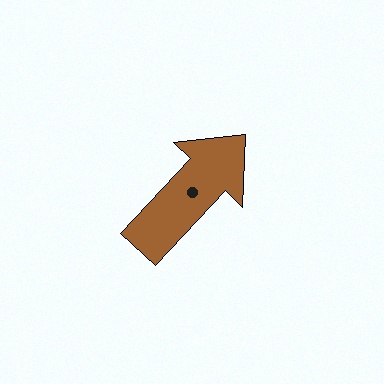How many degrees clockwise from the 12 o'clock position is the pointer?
Approximately 43 degrees.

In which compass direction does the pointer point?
Northeast.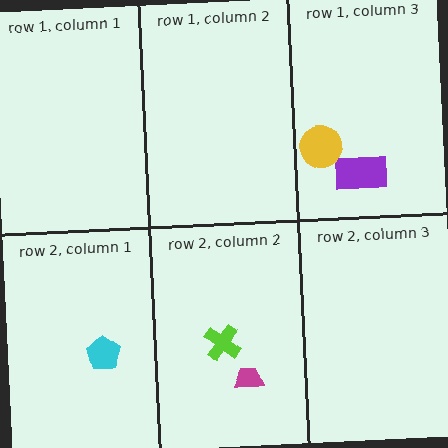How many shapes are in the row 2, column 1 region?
1.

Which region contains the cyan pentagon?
The row 2, column 1 region.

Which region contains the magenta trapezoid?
The row 2, column 2 region.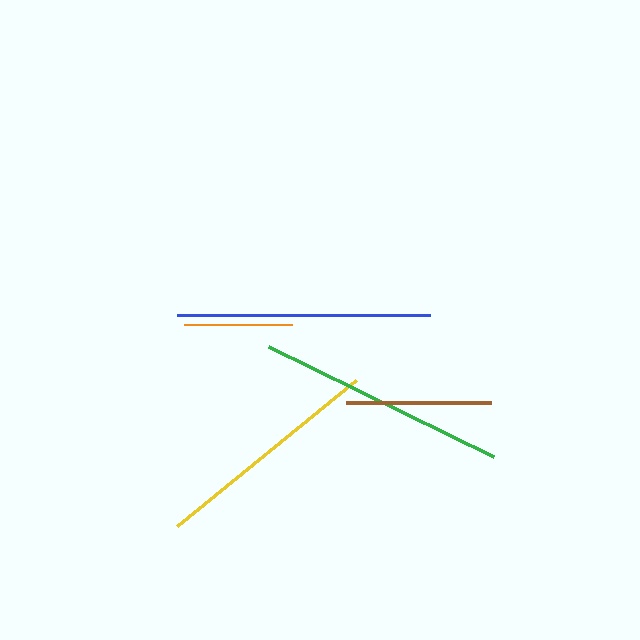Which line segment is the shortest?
The orange line is the shortest at approximately 108 pixels.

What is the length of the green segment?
The green segment is approximately 250 pixels long.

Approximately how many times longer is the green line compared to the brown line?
The green line is approximately 1.7 times the length of the brown line.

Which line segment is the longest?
The blue line is the longest at approximately 253 pixels.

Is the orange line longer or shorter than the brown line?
The brown line is longer than the orange line.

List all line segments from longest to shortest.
From longest to shortest: blue, green, yellow, brown, orange.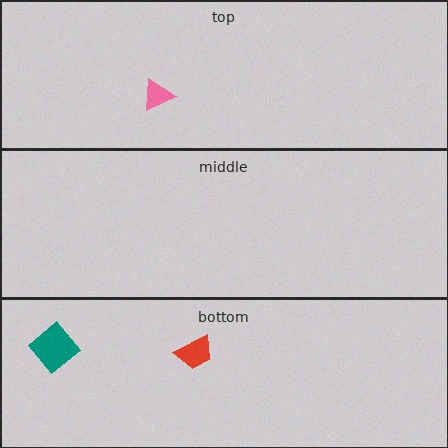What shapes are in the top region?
The pink triangle.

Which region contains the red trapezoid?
The bottom region.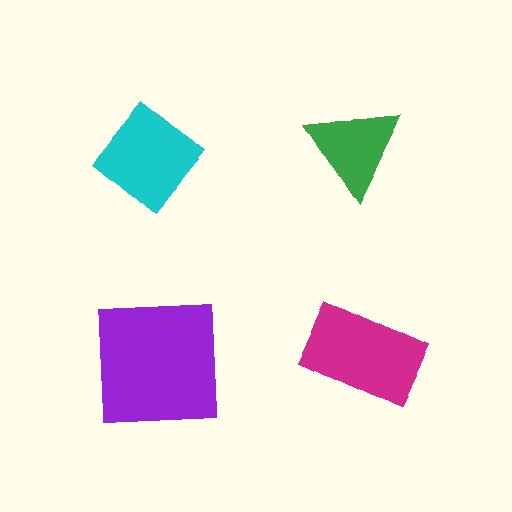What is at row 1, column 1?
A cyan diamond.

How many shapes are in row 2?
2 shapes.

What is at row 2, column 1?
A purple square.